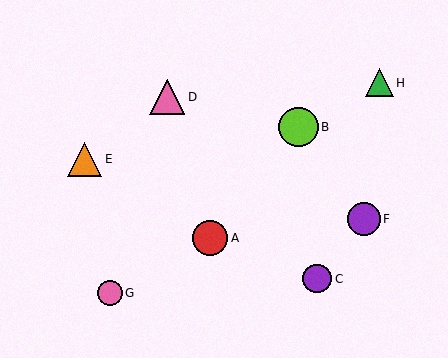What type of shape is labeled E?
Shape E is an orange triangle.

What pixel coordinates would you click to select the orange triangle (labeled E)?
Click at (85, 159) to select the orange triangle E.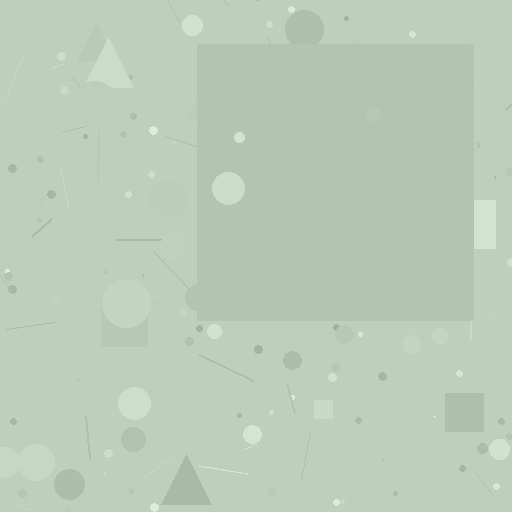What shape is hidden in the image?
A square is hidden in the image.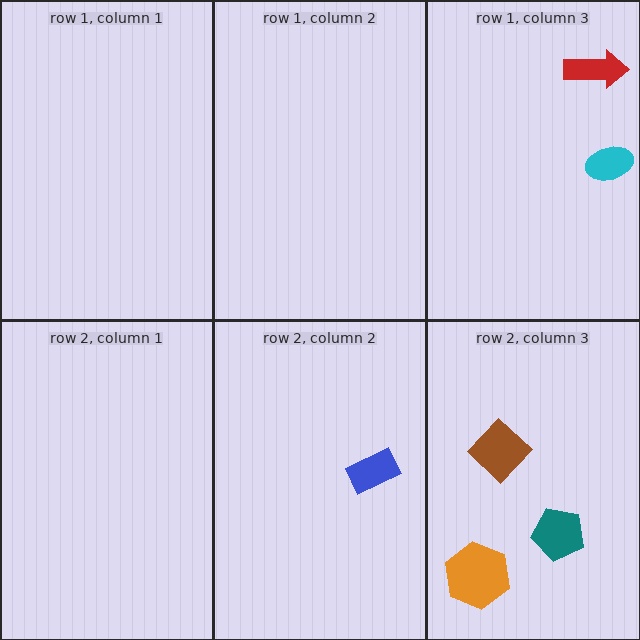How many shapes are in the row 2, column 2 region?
1.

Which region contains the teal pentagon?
The row 2, column 3 region.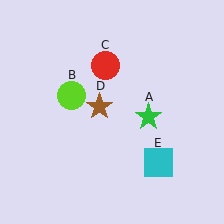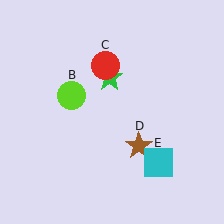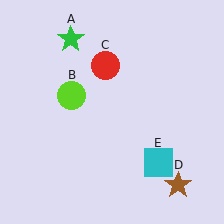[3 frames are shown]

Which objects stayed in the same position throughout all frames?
Lime circle (object B) and red circle (object C) and cyan square (object E) remained stationary.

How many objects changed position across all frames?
2 objects changed position: green star (object A), brown star (object D).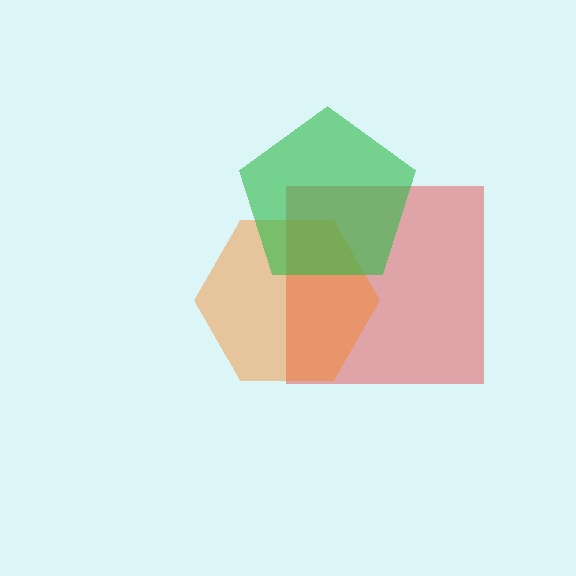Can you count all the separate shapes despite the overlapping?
Yes, there are 3 separate shapes.